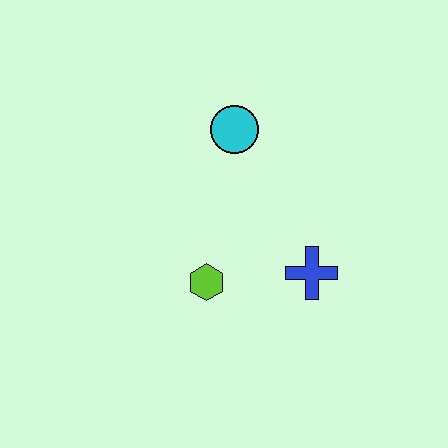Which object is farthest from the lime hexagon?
The cyan circle is farthest from the lime hexagon.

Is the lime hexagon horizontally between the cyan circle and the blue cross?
No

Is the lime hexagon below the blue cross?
Yes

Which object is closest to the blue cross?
The lime hexagon is closest to the blue cross.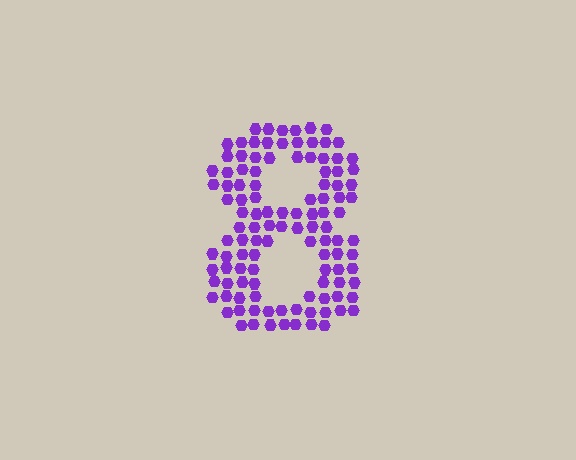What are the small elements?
The small elements are hexagons.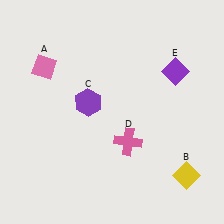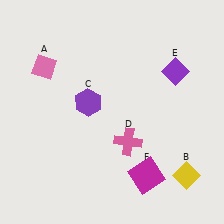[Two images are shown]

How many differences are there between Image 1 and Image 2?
There is 1 difference between the two images.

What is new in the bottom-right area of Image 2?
A magenta square (F) was added in the bottom-right area of Image 2.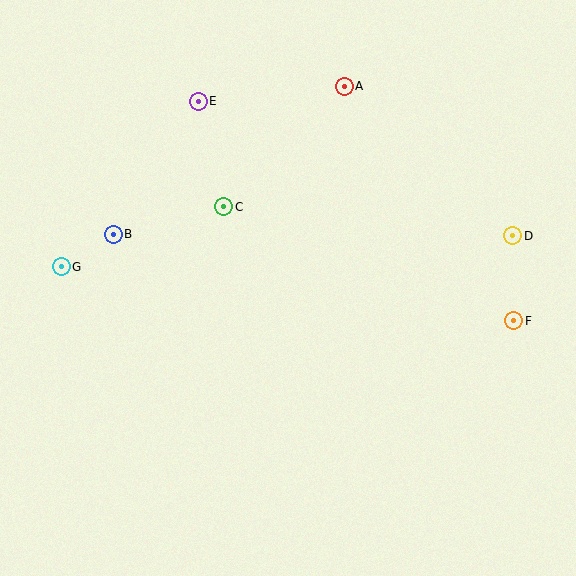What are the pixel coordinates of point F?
Point F is at (514, 321).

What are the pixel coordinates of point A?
Point A is at (344, 86).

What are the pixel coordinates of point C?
Point C is at (224, 207).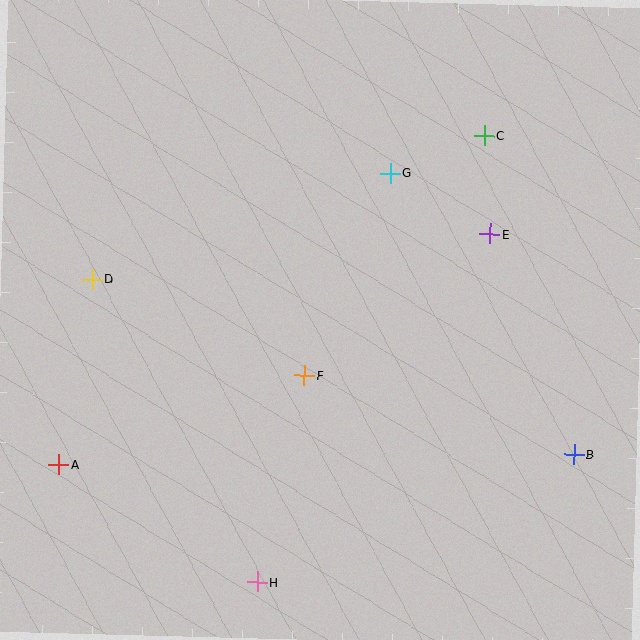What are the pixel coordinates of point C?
Point C is at (484, 136).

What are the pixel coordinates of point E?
Point E is at (490, 234).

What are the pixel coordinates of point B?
Point B is at (574, 454).